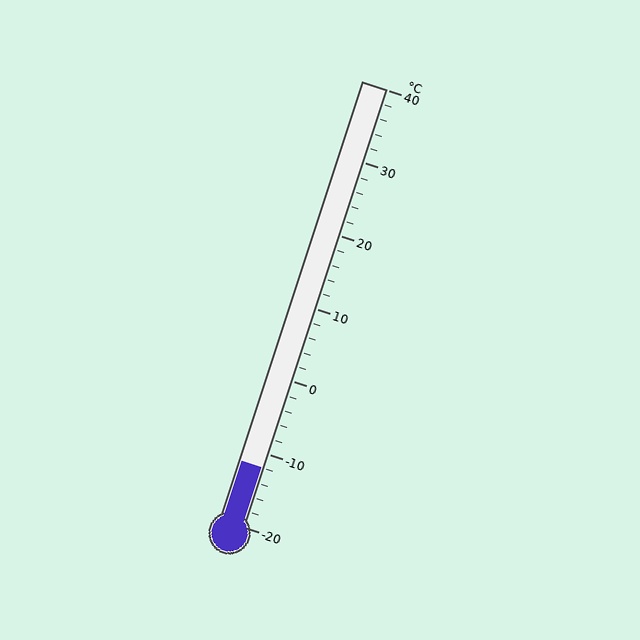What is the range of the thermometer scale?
The thermometer scale ranges from -20°C to 40°C.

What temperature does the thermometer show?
The thermometer shows approximately -12°C.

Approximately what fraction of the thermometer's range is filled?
The thermometer is filled to approximately 15% of its range.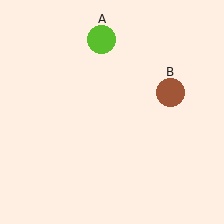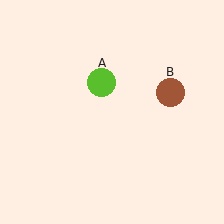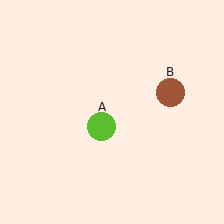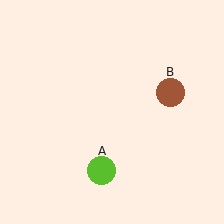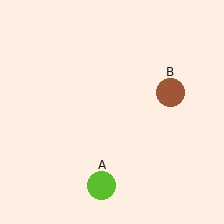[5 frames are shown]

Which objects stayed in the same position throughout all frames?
Brown circle (object B) remained stationary.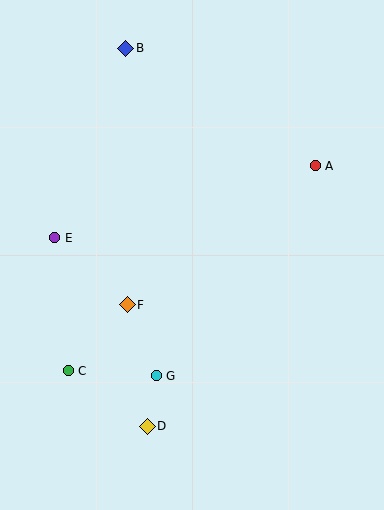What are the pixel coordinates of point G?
Point G is at (156, 376).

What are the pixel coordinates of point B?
Point B is at (126, 48).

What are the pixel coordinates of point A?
Point A is at (315, 166).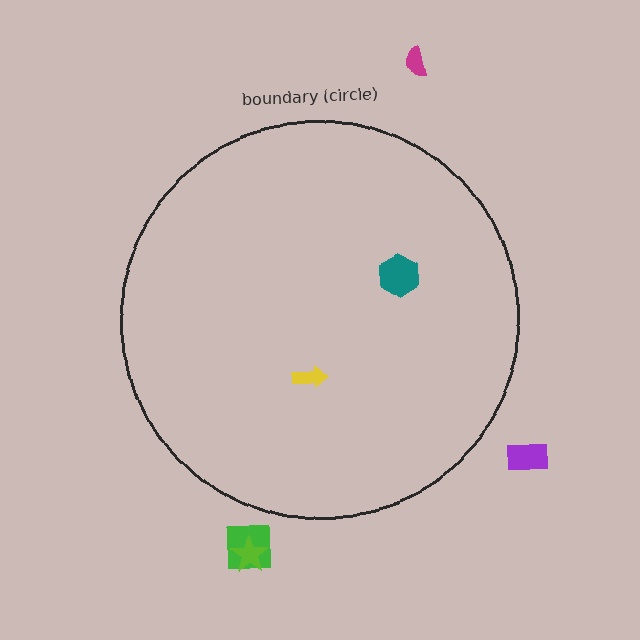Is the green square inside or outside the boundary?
Outside.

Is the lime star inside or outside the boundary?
Outside.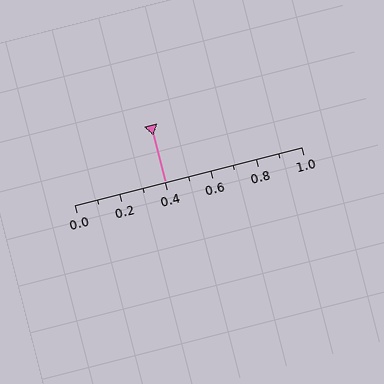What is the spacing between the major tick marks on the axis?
The major ticks are spaced 0.2 apart.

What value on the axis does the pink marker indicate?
The marker indicates approximately 0.4.